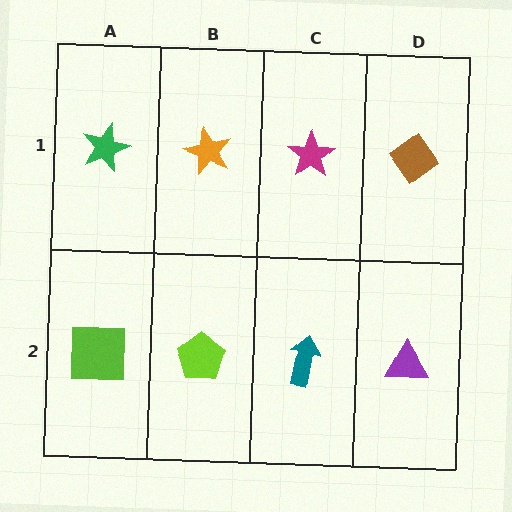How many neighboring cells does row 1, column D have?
2.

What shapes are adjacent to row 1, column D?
A purple triangle (row 2, column D), a magenta star (row 1, column C).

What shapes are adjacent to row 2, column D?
A brown diamond (row 1, column D), a teal arrow (row 2, column C).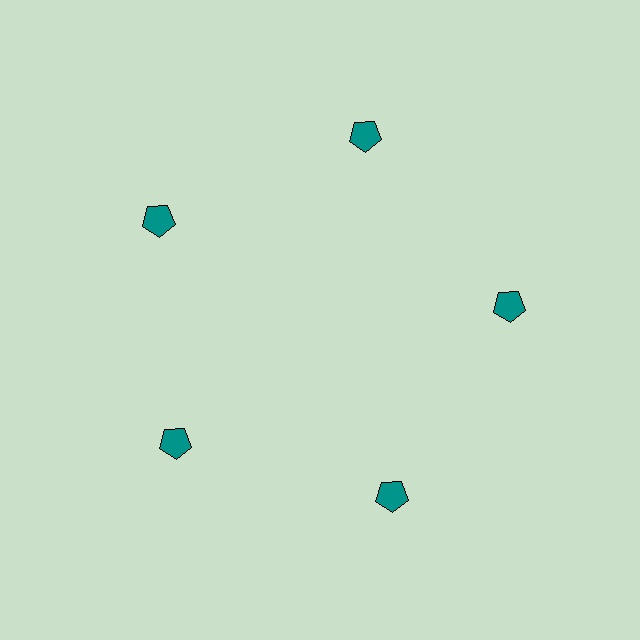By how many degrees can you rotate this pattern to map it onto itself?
The pattern maps onto itself every 72 degrees of rotation.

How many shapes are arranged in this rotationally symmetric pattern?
There are 5 shapes, arranged in 5 groups of 1.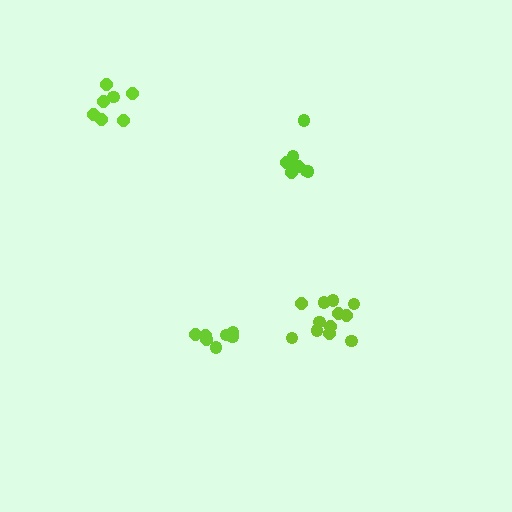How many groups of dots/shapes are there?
There are 4 groups.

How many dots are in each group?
Group 1: 7 dots, Group 2: 7 dots, Group 3: 7 dots, Group 4: 12 dots (33 total).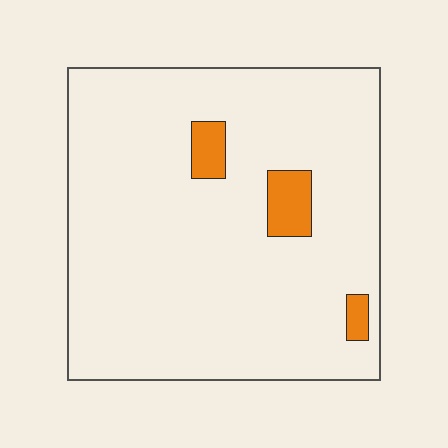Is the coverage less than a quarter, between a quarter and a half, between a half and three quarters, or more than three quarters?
Less than a quarter.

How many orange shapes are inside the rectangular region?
3.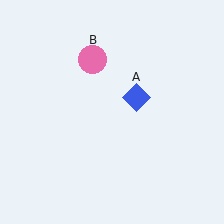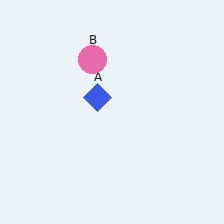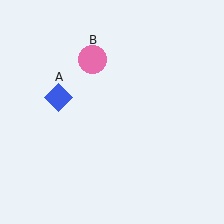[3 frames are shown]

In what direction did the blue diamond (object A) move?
The blue diamond (object A) moved left.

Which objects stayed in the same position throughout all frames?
Pink circle (object B) remained stationary.